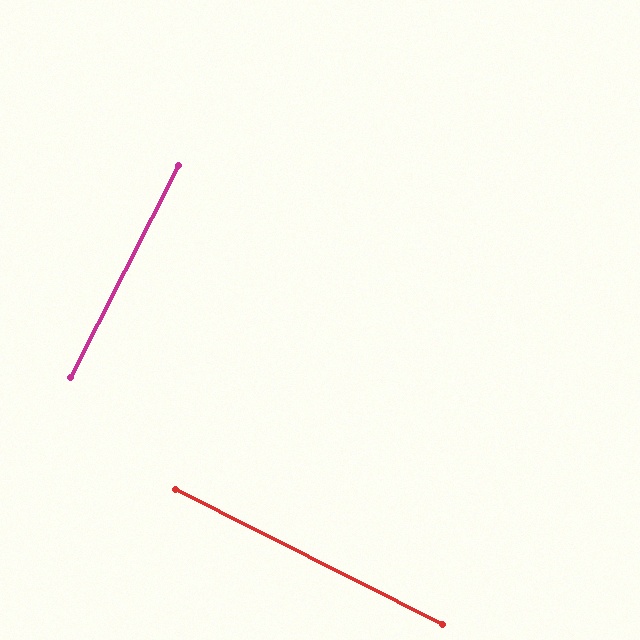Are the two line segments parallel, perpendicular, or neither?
Perpendicular — they meet at approximately 90°.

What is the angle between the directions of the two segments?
Approximately 90 degrees.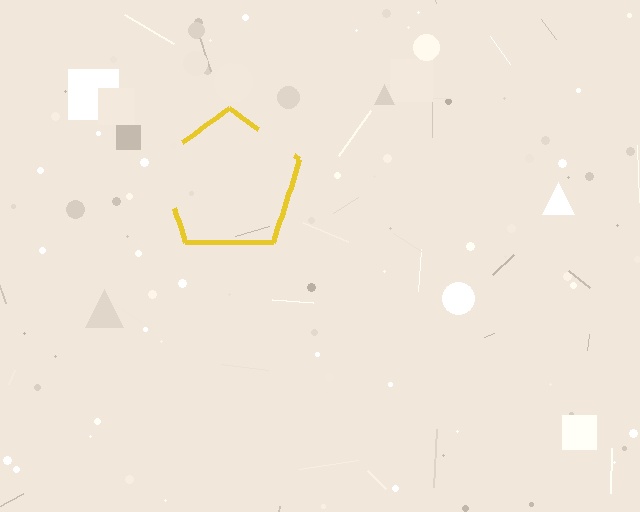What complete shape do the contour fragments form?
The contour fragments form a pentagon.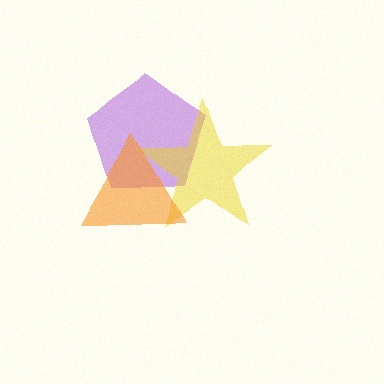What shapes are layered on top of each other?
The layered shapes are: a purple pentagon, a yellow star, an orange triangle.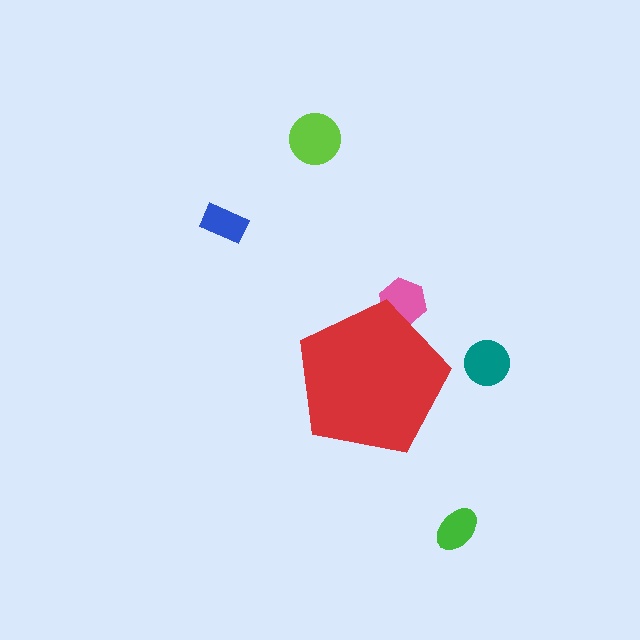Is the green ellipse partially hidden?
No, the green ellipse is fully visible.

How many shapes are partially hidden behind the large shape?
1 shape is partially hidden.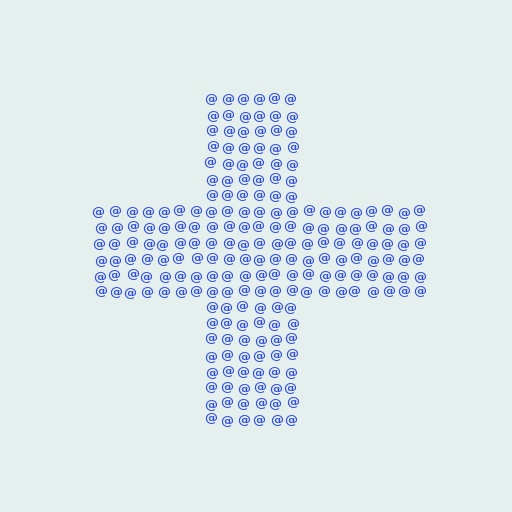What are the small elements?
The small elements are at signs.